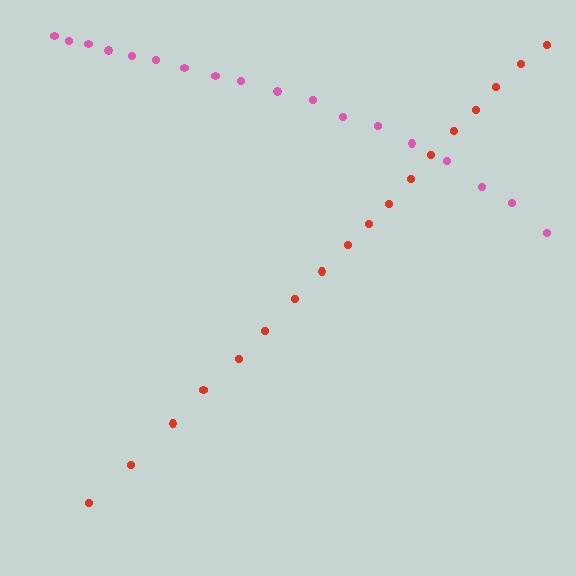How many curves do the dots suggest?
There are 2 distinct paths.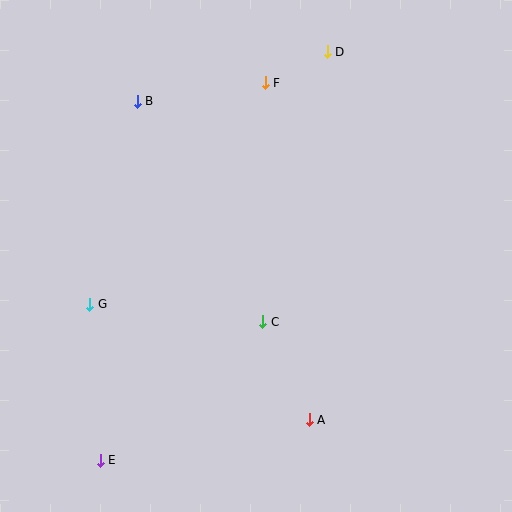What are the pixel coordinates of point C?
Point C is at (263, 322).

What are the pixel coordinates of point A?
Point A is at (309, 420).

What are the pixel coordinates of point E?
Point E is at (100, 460).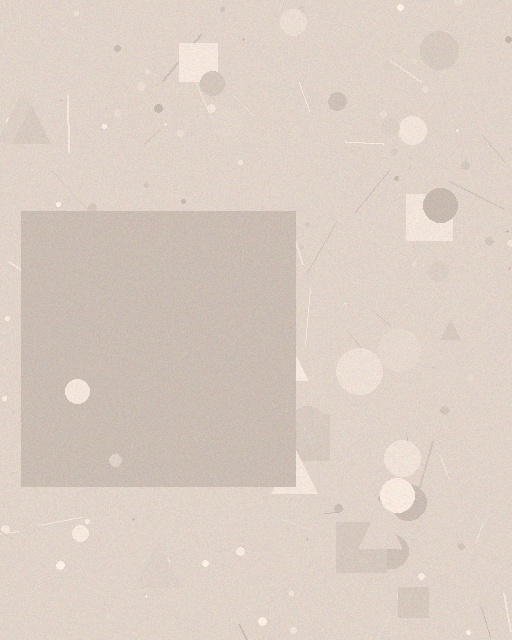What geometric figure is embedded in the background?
A square is embedded in the background.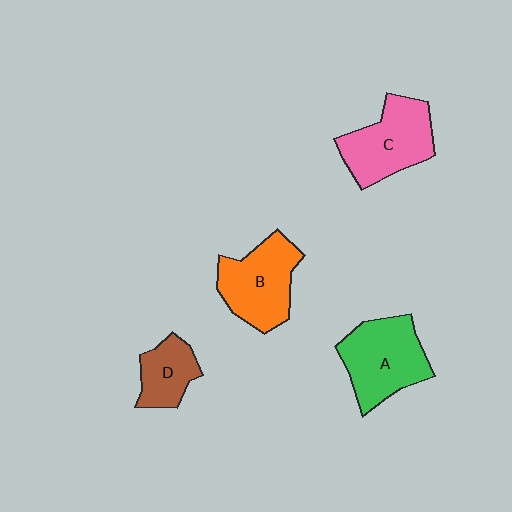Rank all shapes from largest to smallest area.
From largest to smallest: A (green), C (pink), B (orange), D (brown).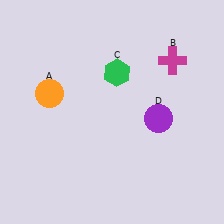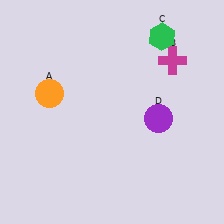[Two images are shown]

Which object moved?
The green hexagon (C) moved right.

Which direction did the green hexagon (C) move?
The green hexagon (C) moved right.